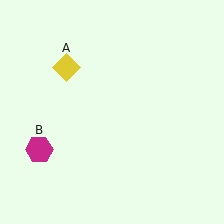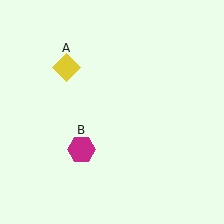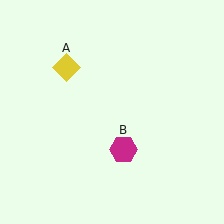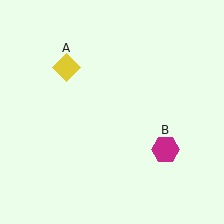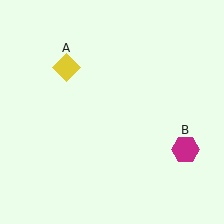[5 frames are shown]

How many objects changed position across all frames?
1 object changed position: magenta hexagon (object B).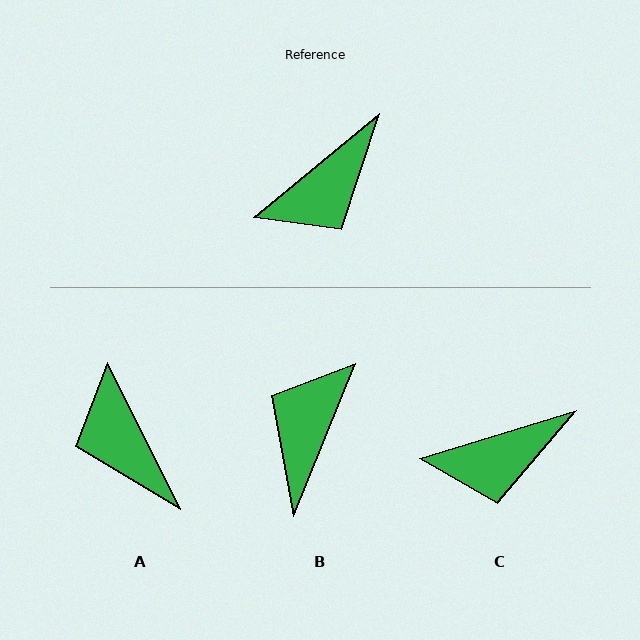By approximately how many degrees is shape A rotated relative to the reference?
Approximately 103 degrees clockwise.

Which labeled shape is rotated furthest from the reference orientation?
B, about 151 degrees away.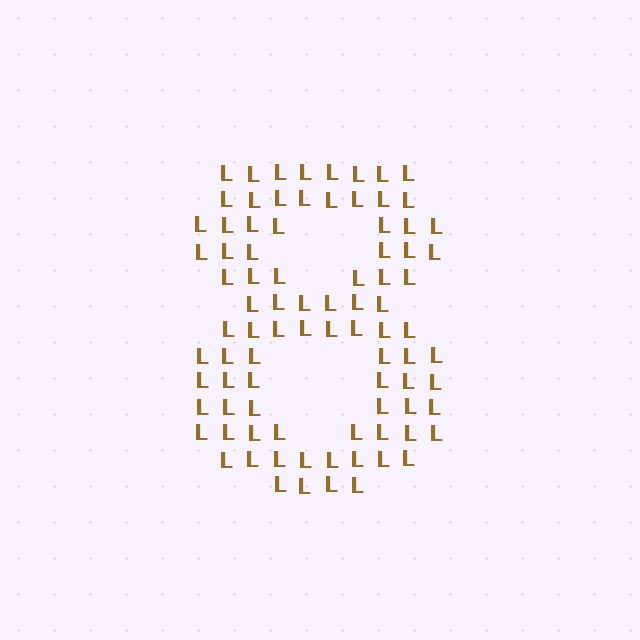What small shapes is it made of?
It is made of small letter L's.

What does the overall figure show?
The overall figure shows the digit 8.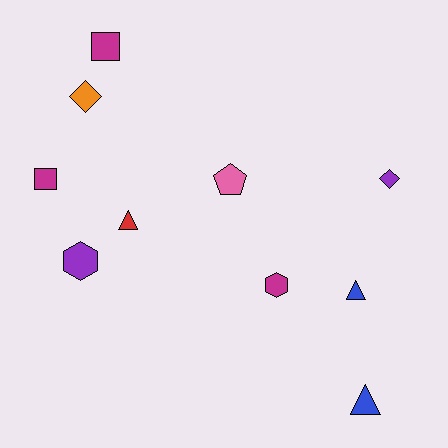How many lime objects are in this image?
There are no lime objects.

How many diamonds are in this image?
There are 2 diamonds.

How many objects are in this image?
There are 10 objects.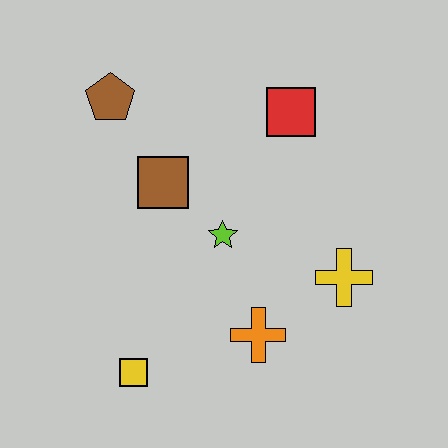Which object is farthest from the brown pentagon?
The yellow cross is farthest from the brown pentagon.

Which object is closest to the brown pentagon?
The brown square is closest to the brown pentagon.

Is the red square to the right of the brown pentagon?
Yes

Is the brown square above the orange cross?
Yes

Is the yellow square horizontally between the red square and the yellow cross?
No